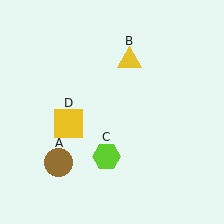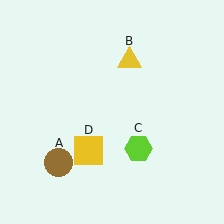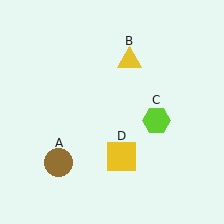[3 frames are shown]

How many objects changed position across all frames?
2 objects changed position: lime hexagon (object C), yellow square (object D).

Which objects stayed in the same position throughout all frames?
Brown circle (object A) and yellow triangle (object B) remained stationary.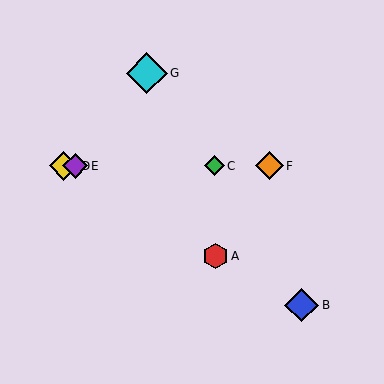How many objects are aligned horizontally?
4 objects (C, D, E, F) are aligned horizontally.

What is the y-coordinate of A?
Object A is at y≈256.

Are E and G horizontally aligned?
No, E is at y≈166 and G is at y≈73.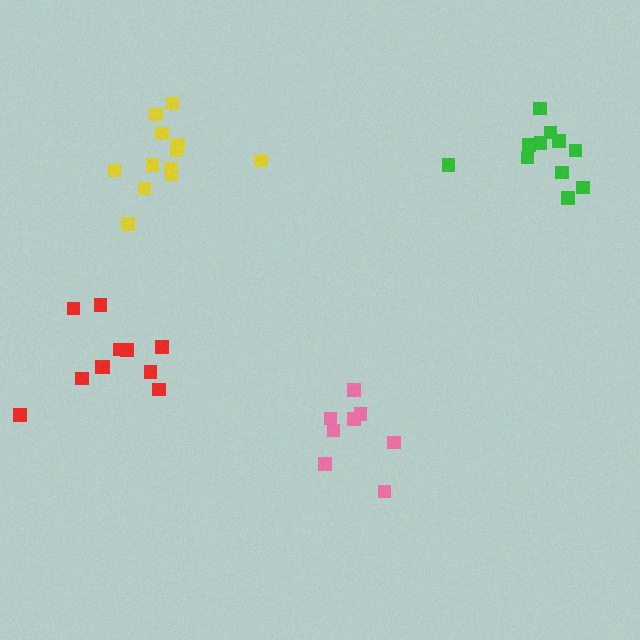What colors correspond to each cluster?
The clusters are colored: pink, red, green, yellow.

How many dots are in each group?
Group 1: 9 dots, Group 2: 11 dots, Group 3: 11 dots, Group 4: 12 dots (43 total).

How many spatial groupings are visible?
There are 4 spatial groupings.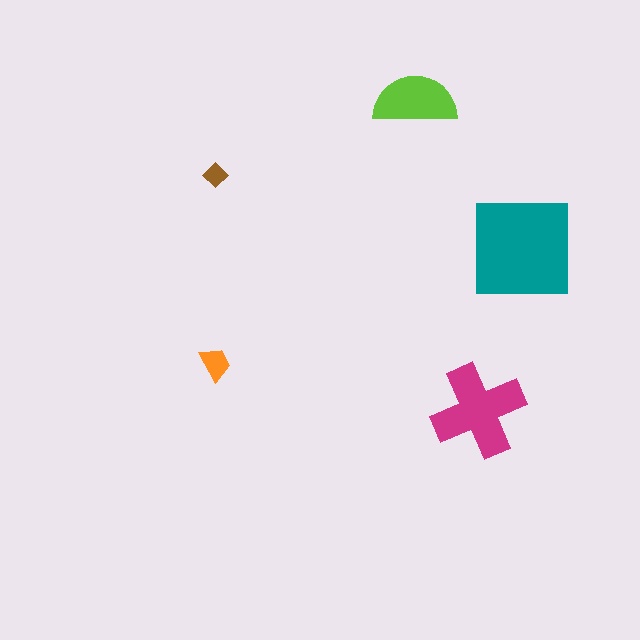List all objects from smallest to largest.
The brown diamond, the orange trapezoid, the lime semicircle, the magenta cross, the teal square.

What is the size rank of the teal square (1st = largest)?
1st.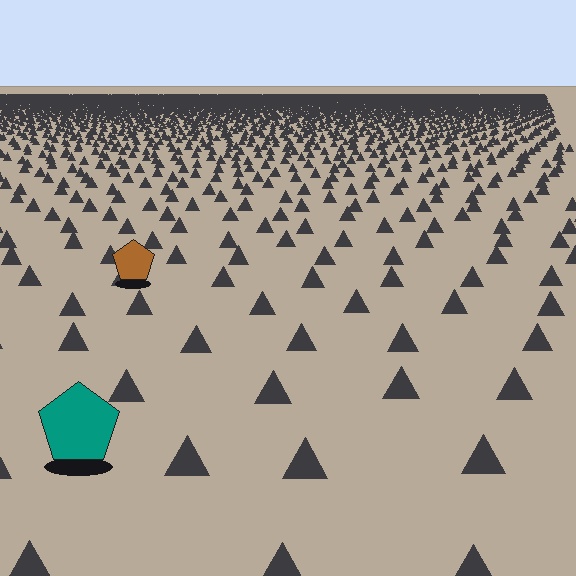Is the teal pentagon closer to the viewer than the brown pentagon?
Yes. The teal pentagon is closer — you can tell from the texture gradient: the ground texture is coarser near it.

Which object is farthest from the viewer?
The brown pentagon is farthest from the viewer. It appears smaller and the ground texture around it is denser.